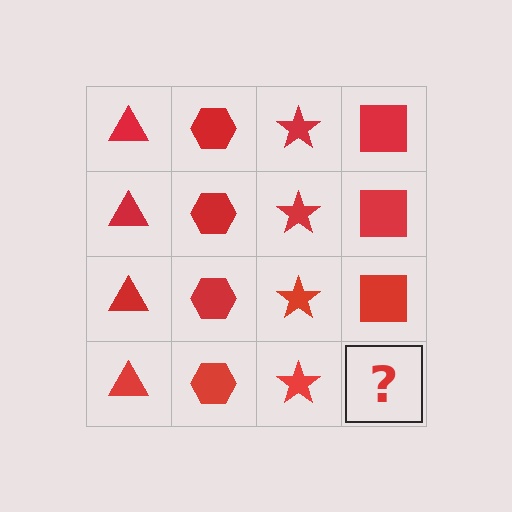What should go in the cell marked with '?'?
The missing cell should contain a red square.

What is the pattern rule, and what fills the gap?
The rule is that each column has a consistent shape. The gap should be filled with a red square.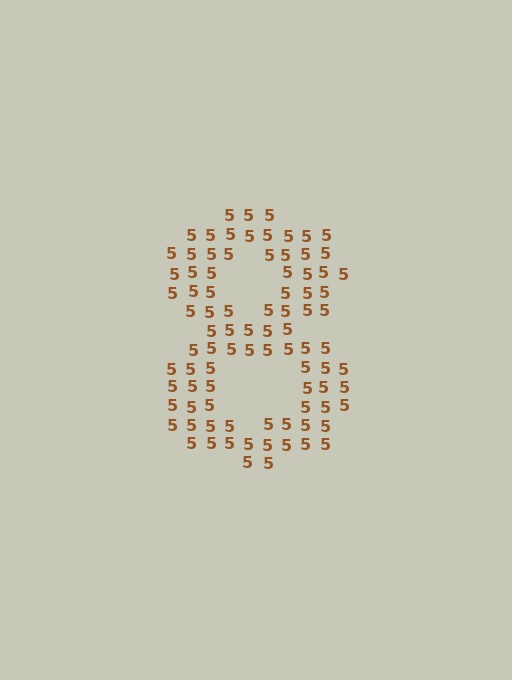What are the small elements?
The small elements are digit 5's.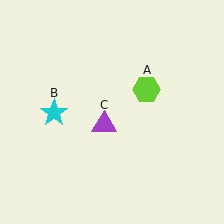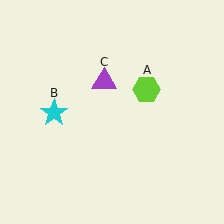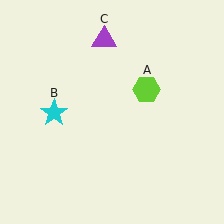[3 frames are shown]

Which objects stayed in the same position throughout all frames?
Lime hexagon (object A) and cyan star (object B) remained stationary.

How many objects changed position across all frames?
1 object changed position: purple triangle (object C).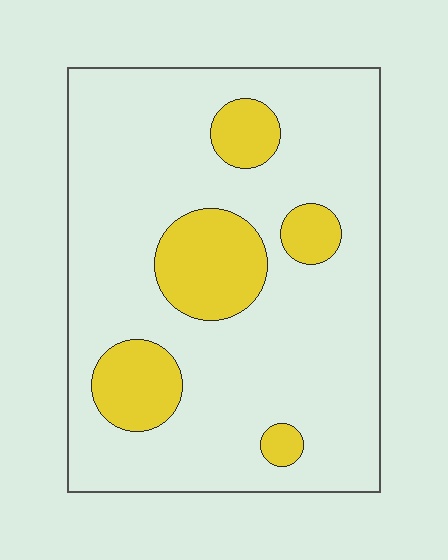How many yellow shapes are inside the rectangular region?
5.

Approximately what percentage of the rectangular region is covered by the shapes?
Approximately 20%.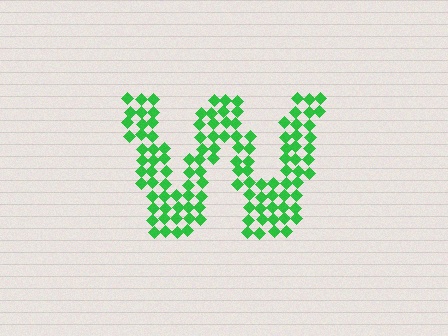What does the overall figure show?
The overall figure shows the letter W.